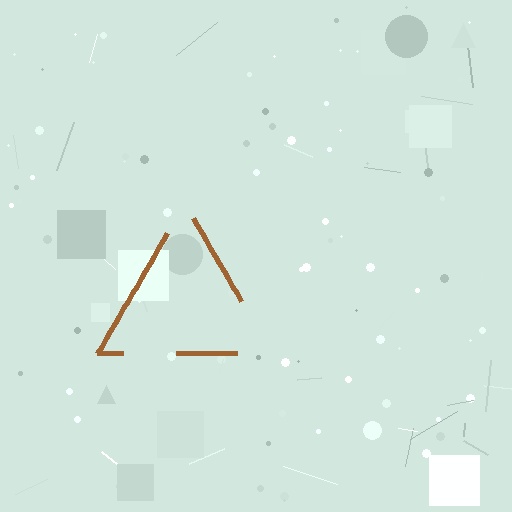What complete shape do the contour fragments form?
The contour fragments form a triangle.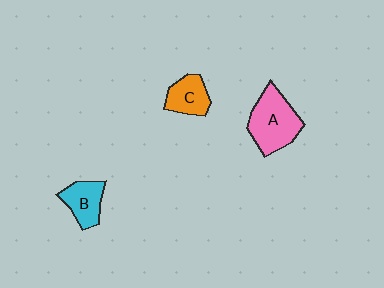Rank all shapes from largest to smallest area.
From largest to smallest: A (pink), B (cyan), C (orange).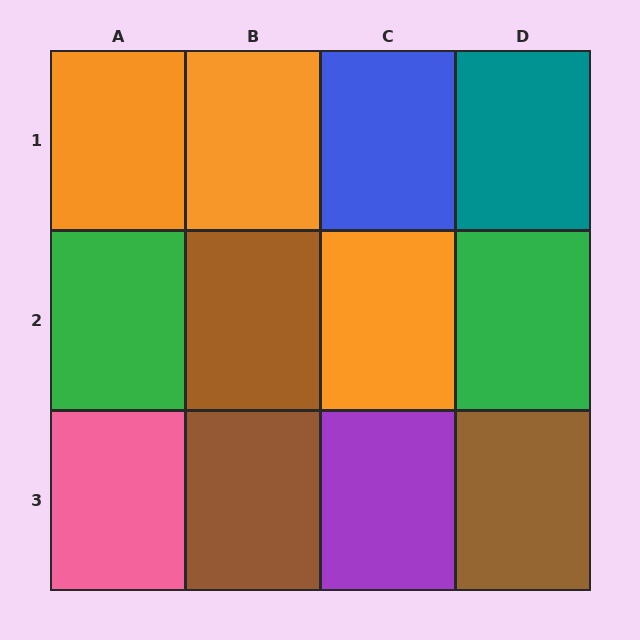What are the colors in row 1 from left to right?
Orange, orange, blue, teal.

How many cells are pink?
1 cell is pink.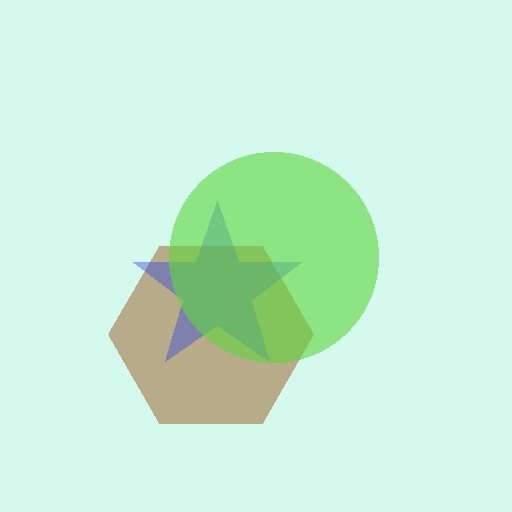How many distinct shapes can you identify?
There are 3 distinct shapes: a brown hexagon, a blue star, a lime circle.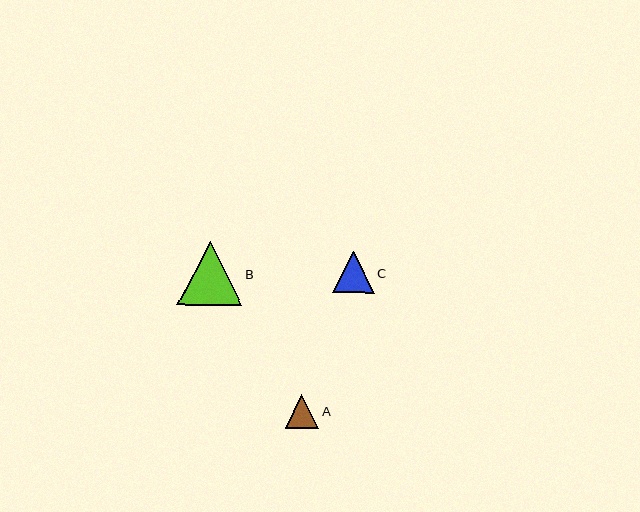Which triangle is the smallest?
Triangle A is the smallest with a size of approximately 34 pixels.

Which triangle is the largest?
Triangle B is the largest with a size of approximately 65 pixels.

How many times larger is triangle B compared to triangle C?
Triangle B is approximately 1.6 times the size of triangle C.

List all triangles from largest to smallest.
From largest to smallest: B, C, A.